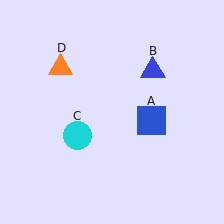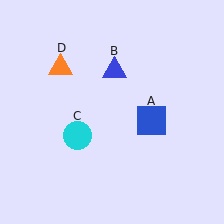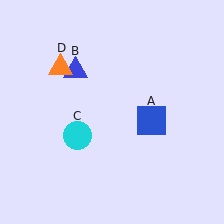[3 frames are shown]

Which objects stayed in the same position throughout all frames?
Blue square (object A) and cyan circle (object C) and orange triangle (object D) remained stationary.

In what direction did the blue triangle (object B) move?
The blue triangle (object B) moved left.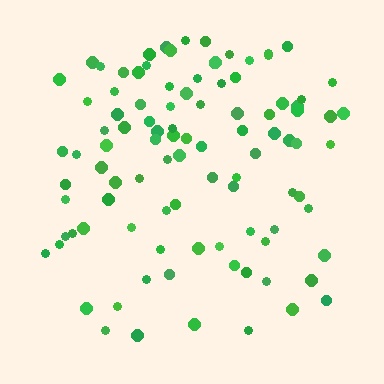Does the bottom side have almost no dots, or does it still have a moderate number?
Still a moderate number, just noticeably fewer than the top.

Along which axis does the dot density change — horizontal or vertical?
Vertical.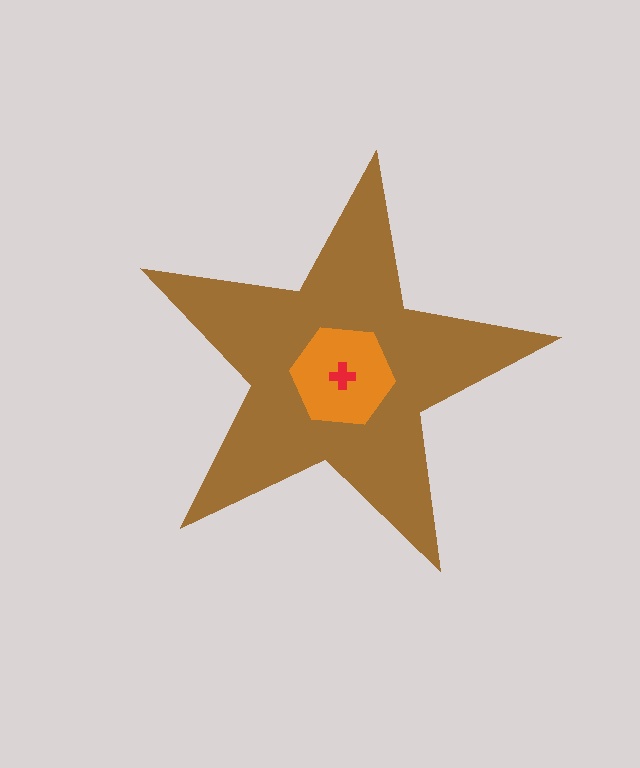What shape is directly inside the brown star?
The orange hexagon.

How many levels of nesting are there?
3.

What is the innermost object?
The red cross.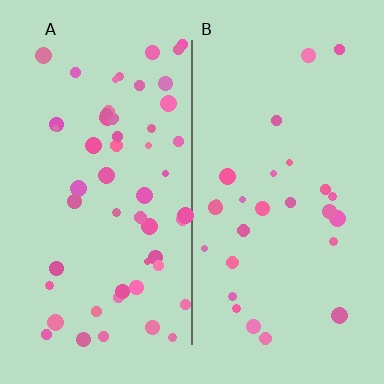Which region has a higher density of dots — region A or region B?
A (the left).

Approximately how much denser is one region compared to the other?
Approximately 2.0× — region A over region B.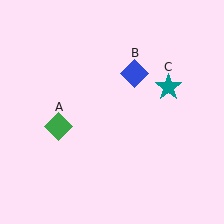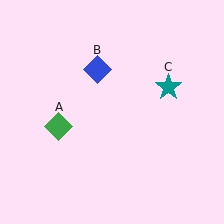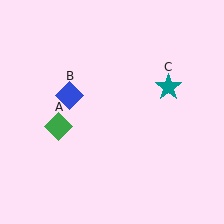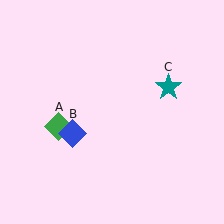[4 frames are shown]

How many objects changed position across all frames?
1 object changed position: blue diamond (object B).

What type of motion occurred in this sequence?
The blue diamond (object B) rotated counterclockwise around the center of the scene.